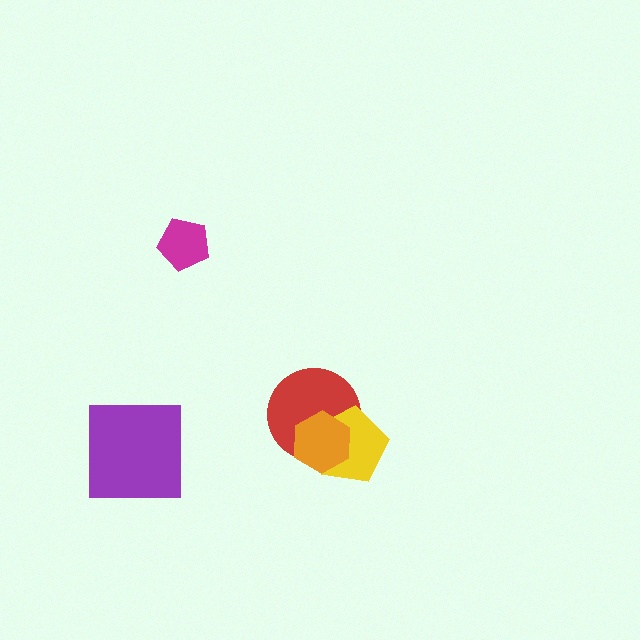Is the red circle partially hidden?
Yes, it is partially covered by another shape.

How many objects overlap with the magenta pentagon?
0 objects overlap with the magenta pentagon.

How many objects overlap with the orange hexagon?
2 objects overlap with the orange hexagon.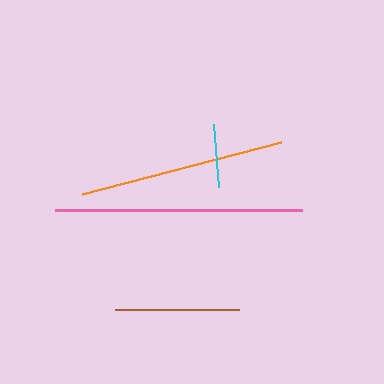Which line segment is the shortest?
The cyan line is the shortest at approximately 63 pixels.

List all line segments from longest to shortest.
From longest to shortest: pink, orange, brown, cyan.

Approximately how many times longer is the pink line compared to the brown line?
The pink line is approximately 2.0 times the length of the brown line.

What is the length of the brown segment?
The brown segment is approximately 124 pixels long.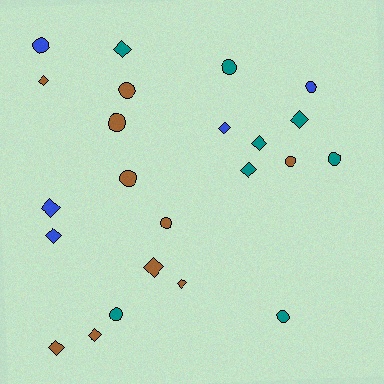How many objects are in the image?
There are 23 objects.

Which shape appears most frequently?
Diamond, with 12 objects.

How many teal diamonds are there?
There are 4 teal diamonds.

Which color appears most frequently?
Brown, with 10 objects.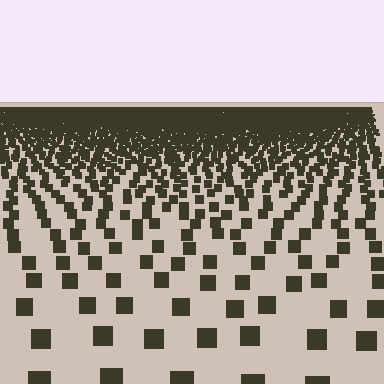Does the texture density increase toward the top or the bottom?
Density increases toward the top.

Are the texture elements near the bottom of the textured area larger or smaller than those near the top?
Larger. Near the bottom, elements are closer to the viewer and appear at a bigger on-screen size.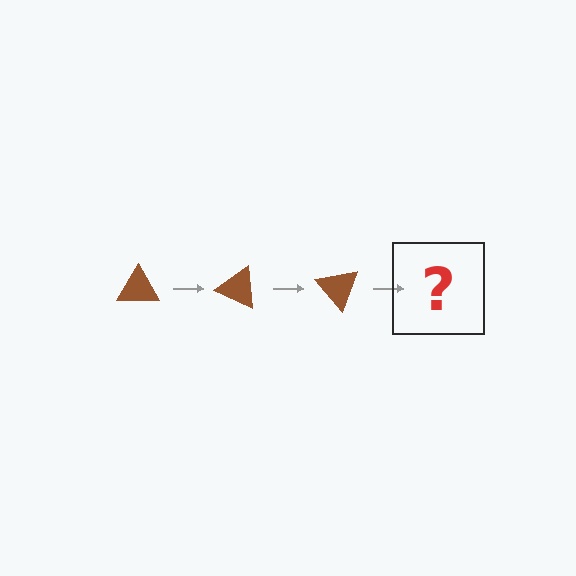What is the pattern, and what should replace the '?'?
The pattern is that the triangle rotates 25 degrees each step. The '?' should be a brown triangle rotated 75 degrees.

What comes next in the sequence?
The next element should be a brown triangle rotated 75 degrees.